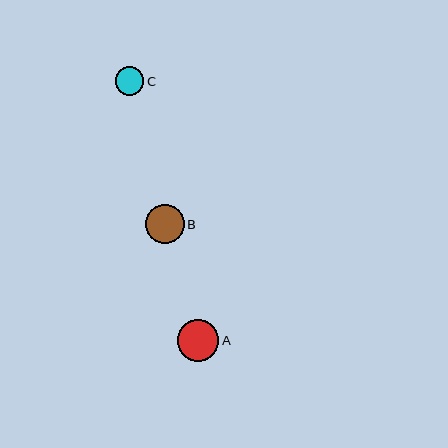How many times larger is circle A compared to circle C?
Circle A is approximately 1.5 times the size of circle C.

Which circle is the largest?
Circle A is the largest with a size of approximately 42 pixels.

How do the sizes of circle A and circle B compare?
Circle A and circle B are approximately the same size.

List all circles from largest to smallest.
From largest to smallest: A, B, C.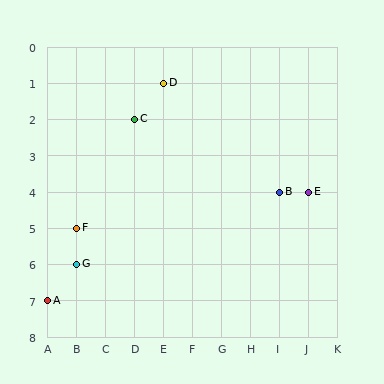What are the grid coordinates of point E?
Point E is at grid coordinates (J, 4).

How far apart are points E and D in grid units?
Points E and D are 5 columns and 3 rows apart (about 5.8 grid units diagonally).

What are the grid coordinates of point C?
Point C is at grid coordinates (D, 2).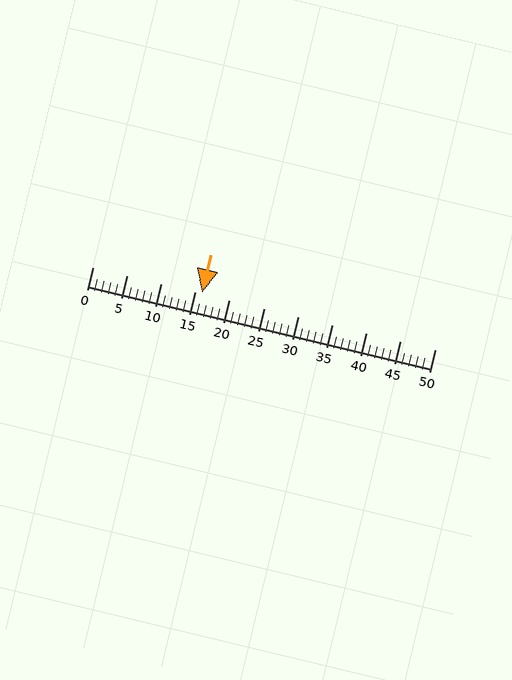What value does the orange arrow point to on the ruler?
The orange arrow points to approximately 16.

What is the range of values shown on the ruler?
The ruler shows values from 0 to 50.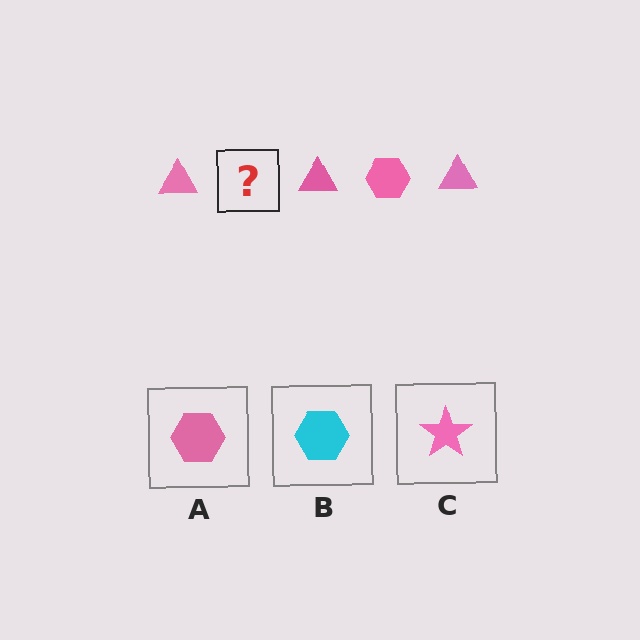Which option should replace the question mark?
Option A.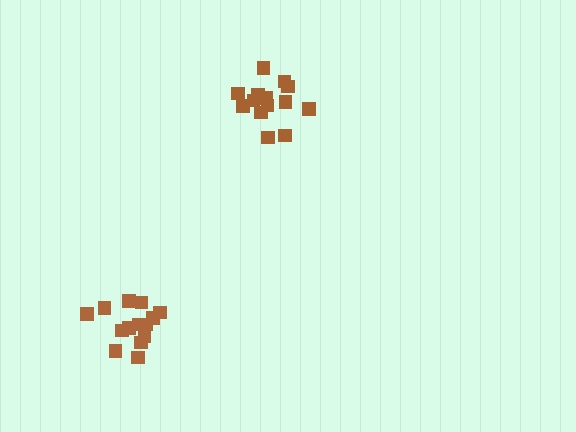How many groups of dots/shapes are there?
There are 2 groups.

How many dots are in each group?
Group 1: 14 dots, Group 2: 14 dots (28 total).